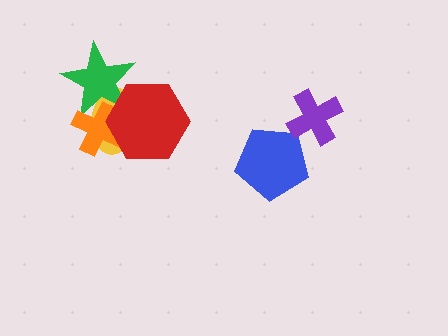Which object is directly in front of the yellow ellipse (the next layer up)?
The green star is directly in front of the yellow ellipse.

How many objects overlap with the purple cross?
0 objects overlap with the purple cross.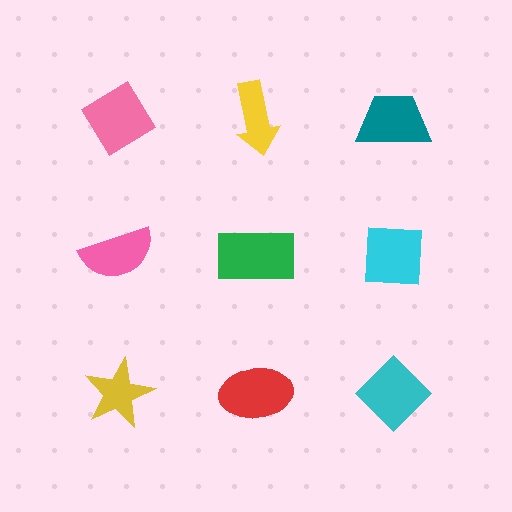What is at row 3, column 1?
A yellow star.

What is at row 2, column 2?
A green rectangle.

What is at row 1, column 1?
A pink diamond.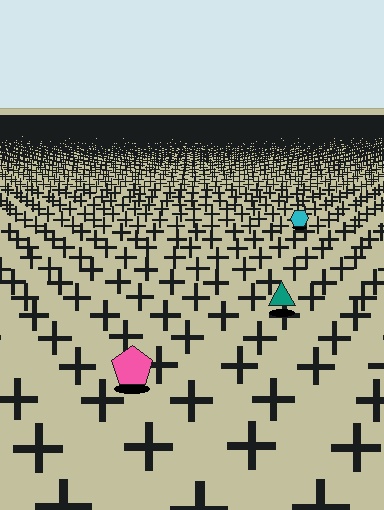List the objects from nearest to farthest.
From nearest to farthest: the pink pentagon, the teal triangle, the cyan hexagon.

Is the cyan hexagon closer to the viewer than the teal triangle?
No. The teal triangle is closer — you can tell from the texture gradient: the ground texture is coarser near it.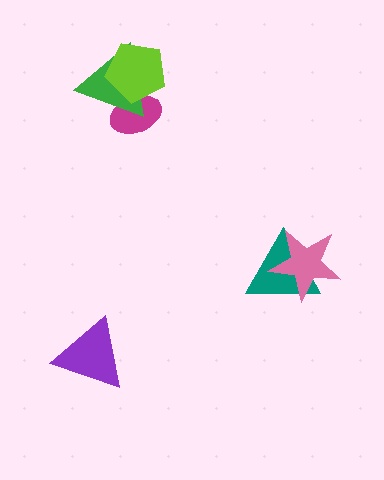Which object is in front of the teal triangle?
The pink star is in front of the teal triangle.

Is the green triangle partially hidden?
Yes, it is partially covered by another shape.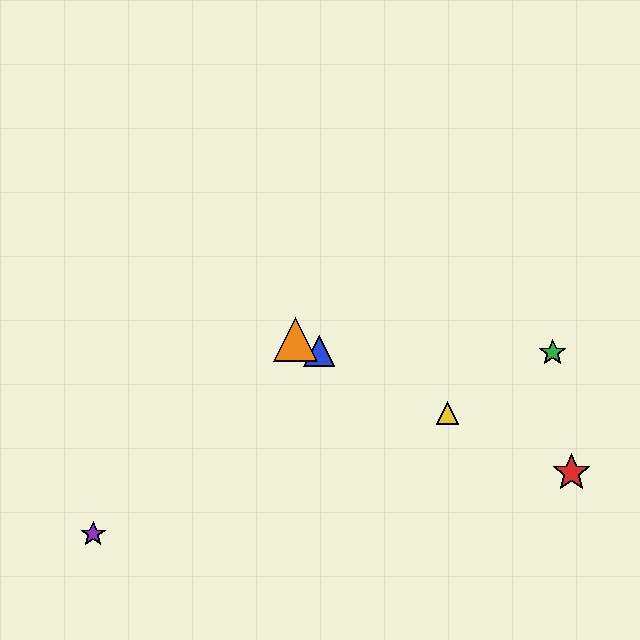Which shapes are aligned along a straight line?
The red star, the blue triangle, the yellow triangle, the orange triangle are aligned along a straight line.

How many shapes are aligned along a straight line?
4 shapes (the red star, the blue triangle, the yellow triangle, the orange triangle) are aligned along a straight line.